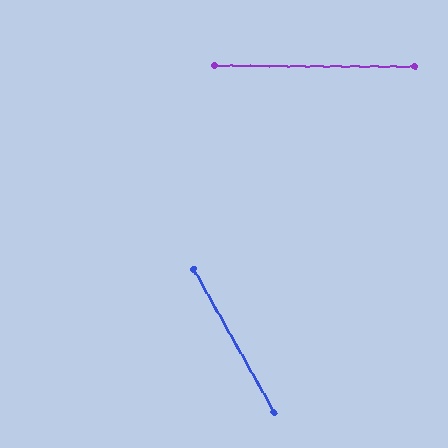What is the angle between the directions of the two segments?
Approximately 60 degrees.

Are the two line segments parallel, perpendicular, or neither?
Neither parallel nor perpendicular — they differ by about 60°.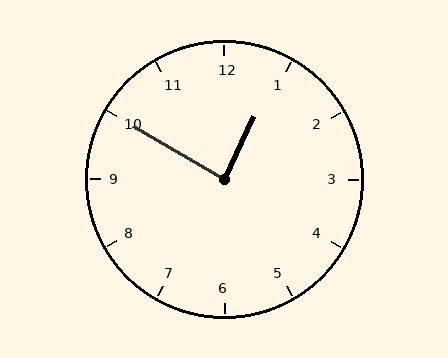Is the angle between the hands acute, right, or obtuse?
It is right.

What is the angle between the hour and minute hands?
Approximately 85 degrees.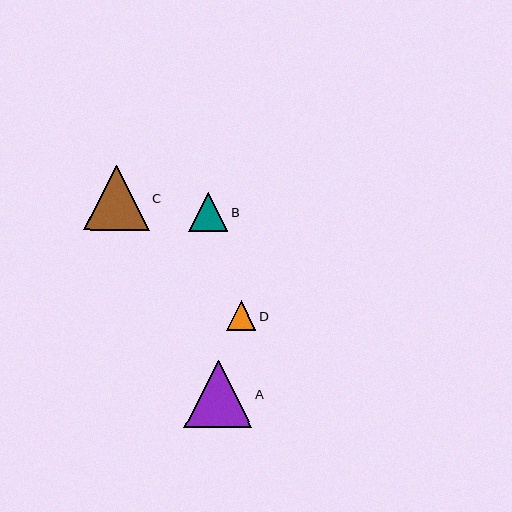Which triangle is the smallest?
Triangle D is the smallest with a size of approximately 30 pixels.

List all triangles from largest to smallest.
From largest to smallest: A, C, B, D.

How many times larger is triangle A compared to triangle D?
Triangle A is approximately 2.3 times the size of triangle D.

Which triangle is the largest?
Triangle A is the largest with a size of approximately 68 pixels.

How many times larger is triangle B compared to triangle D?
Triangle B is approximately 1.3 times the size of triangle D.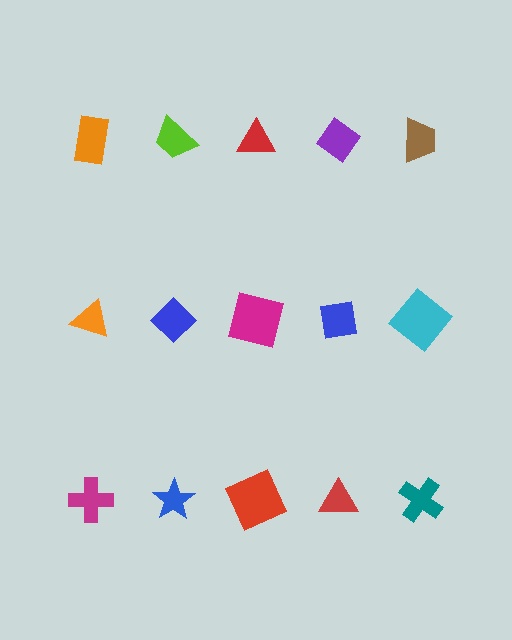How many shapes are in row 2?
5 shapes.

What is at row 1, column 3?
A red triangle.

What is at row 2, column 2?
A blue diamond.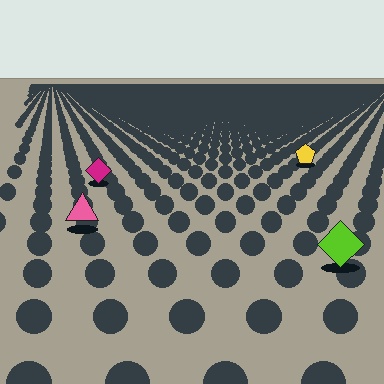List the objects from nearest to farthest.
From nearest to farthest: the lime diamond, the pink triangle, the magenta diamond, the yellow pentagon.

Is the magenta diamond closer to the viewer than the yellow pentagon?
Yes. The magenta diamond is closer — you can tell from the texture gradient: the ground texture is coarser near it.